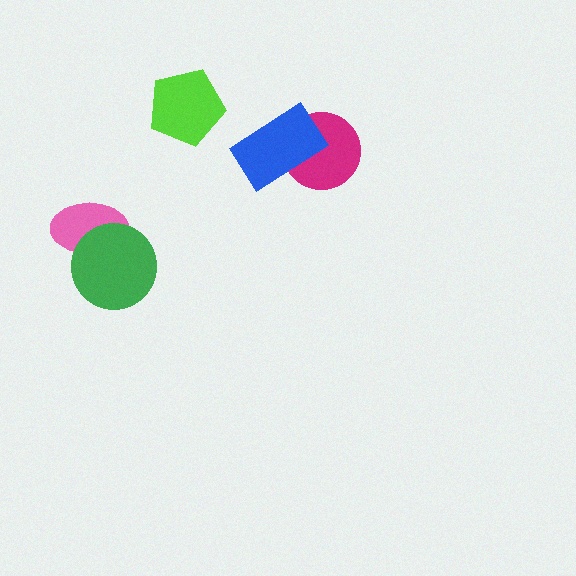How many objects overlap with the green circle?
1 object overlaps with the green circle.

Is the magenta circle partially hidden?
Yes, it is partially covered by another shape.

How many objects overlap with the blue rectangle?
1 object overlaps with the blue rectangle.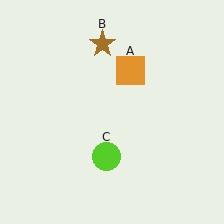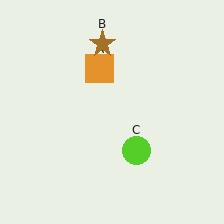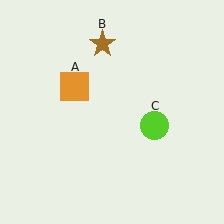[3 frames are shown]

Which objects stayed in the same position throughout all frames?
Brown star (object B) remained stationary.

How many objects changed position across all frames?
2 objects changed position: orange square (object A), lime circle (object C).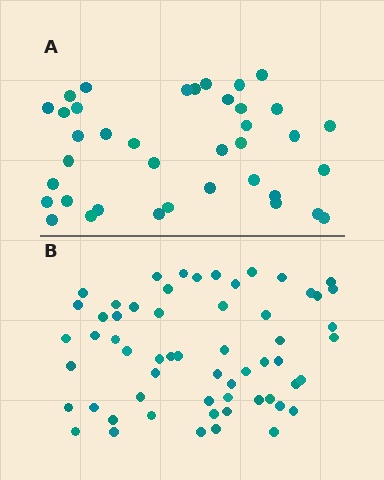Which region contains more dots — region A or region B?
Region B (the bottom region) has more dots.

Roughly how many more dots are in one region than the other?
Region B has approximately 20 more dots than region A.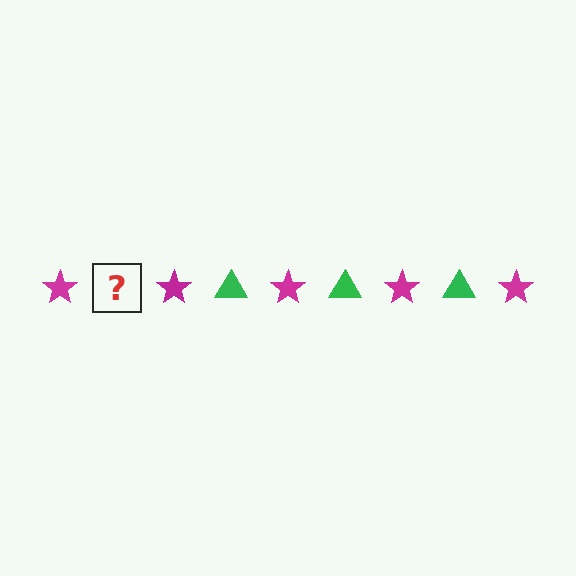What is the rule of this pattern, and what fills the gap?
The rule is that the pattern alternates between magenta star and green triangle. The gap should be filled with a green triangle.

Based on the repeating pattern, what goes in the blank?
The blank should be a green triangle.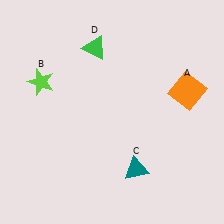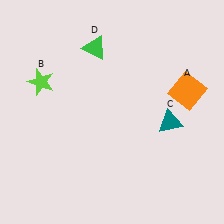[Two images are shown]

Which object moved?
The teal triangle (C) moved up.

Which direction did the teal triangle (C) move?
The teal triangle (C) moved up.